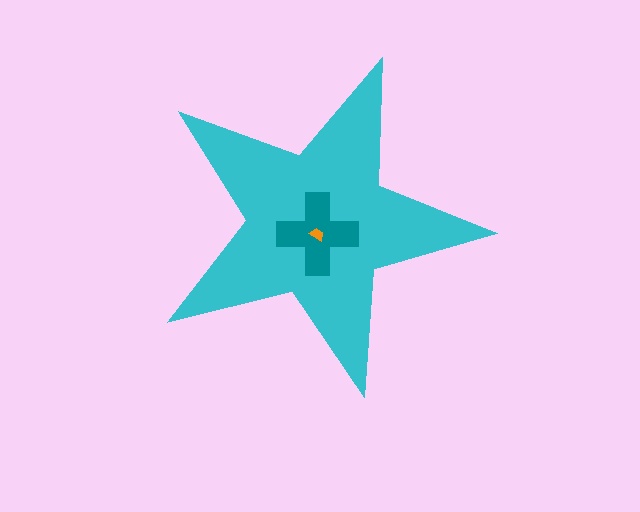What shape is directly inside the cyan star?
The teal cross.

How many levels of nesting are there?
3.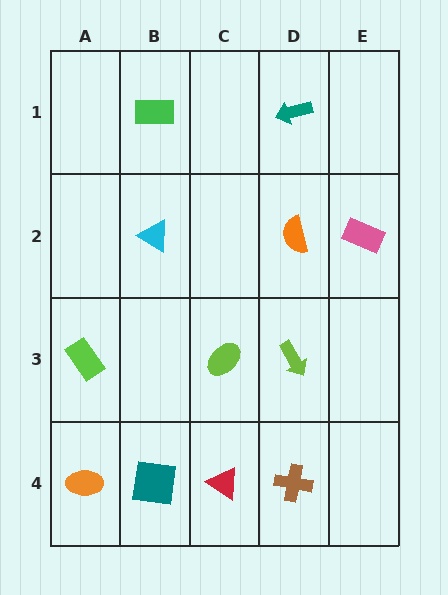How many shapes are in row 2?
3 shapes.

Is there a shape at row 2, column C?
No, that cell is empty.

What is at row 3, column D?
A lime arrow.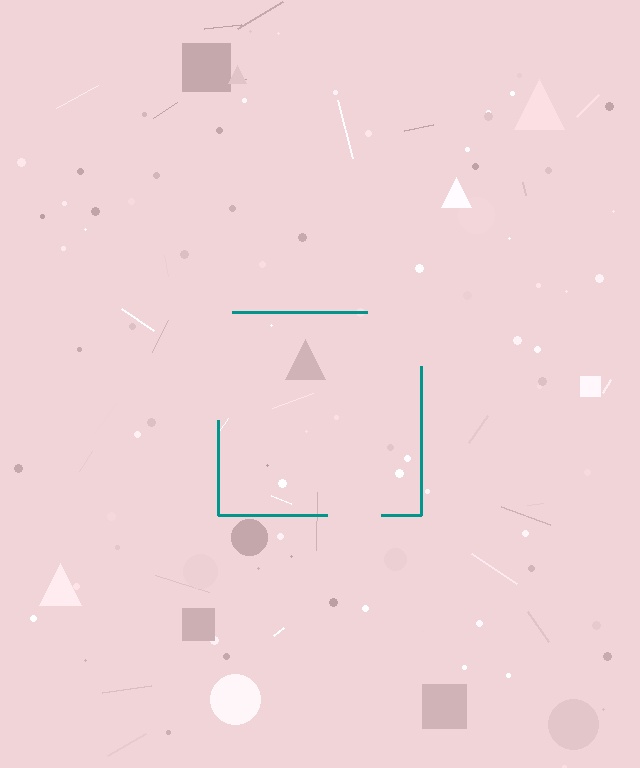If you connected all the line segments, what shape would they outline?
They would outline a square.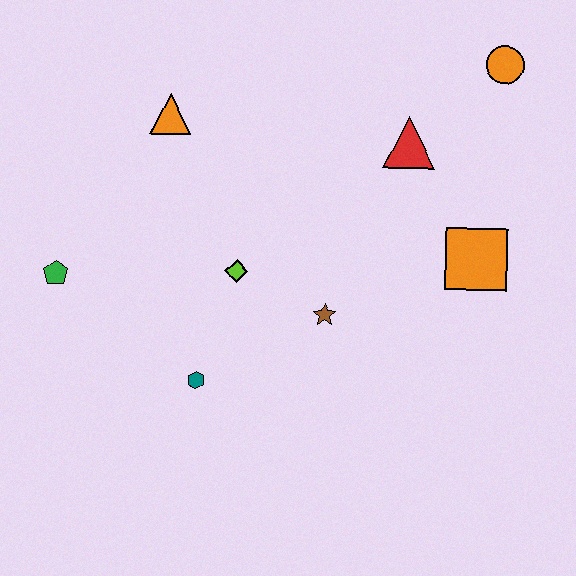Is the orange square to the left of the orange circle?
Yes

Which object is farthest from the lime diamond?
The orange circle is farthest from the lime diamond.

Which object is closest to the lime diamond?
The brown star is closest to the lime diamond.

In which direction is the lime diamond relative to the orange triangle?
The lime diamond is below the orange triangle.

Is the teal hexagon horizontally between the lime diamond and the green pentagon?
Yes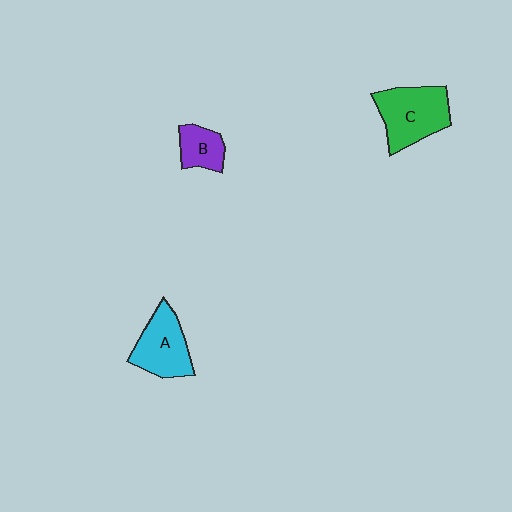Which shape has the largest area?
Shape C (green).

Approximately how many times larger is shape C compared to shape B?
Approximately 2.0 times.